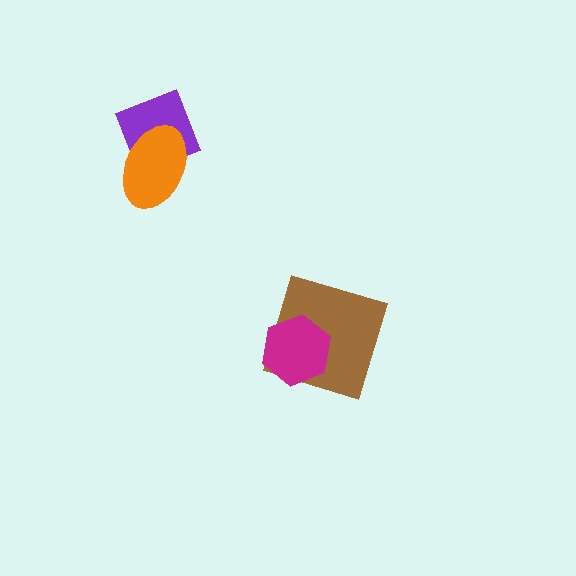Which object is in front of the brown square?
The magenta hexagon is in front of the brown square.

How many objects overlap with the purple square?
1 object overlaps with the purple square.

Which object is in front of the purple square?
The orange ellipse is in front of the purple square.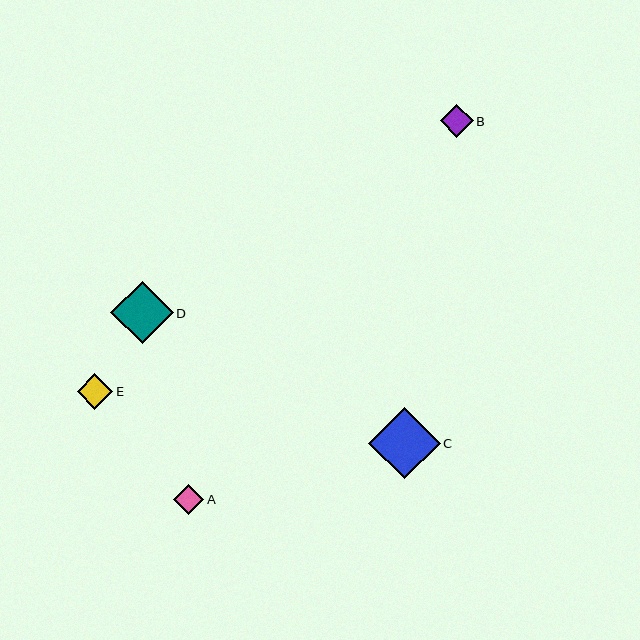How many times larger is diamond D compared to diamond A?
Diamond D is approximately 2.1 times the size of diamond A.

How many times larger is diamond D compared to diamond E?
Diamond D is approximately 1.8 times the size of diamond E.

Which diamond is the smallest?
Diamond A is the smallest with a size of approximately 30 pixels.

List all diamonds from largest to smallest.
From largest to smallest: C, D, E, B, A.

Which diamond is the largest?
Diamond C is the largest with a size of approximately 71 pixels.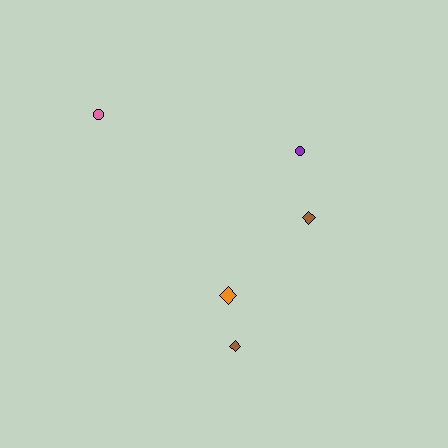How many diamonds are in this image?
There are 3 diamonds.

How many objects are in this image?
There are 5 objects.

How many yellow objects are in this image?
There are no yellow objects.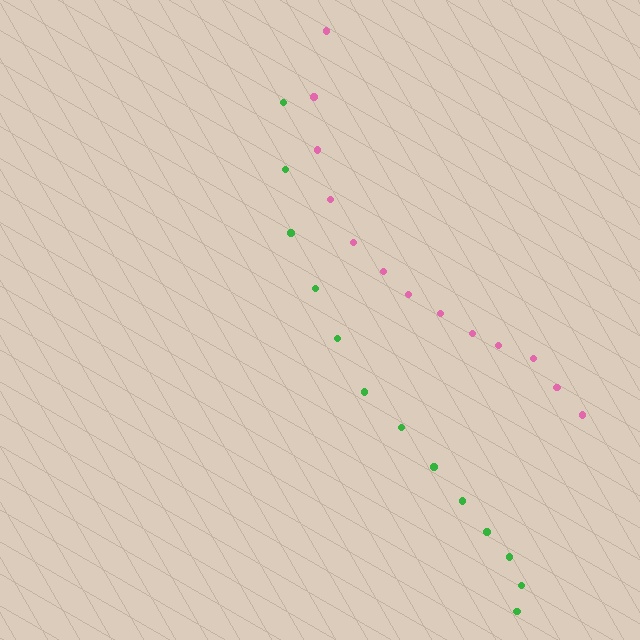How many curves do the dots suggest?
There are 2 distinct paths.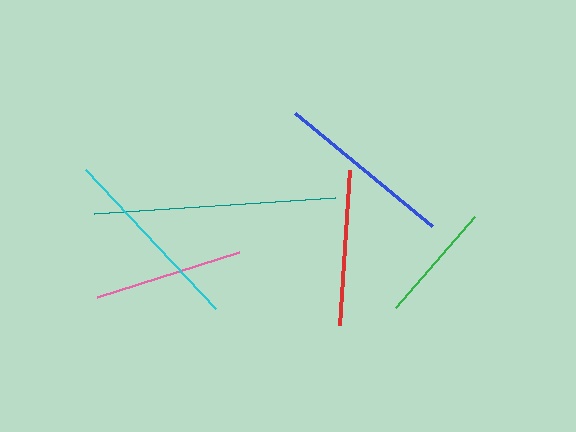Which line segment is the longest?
The teal line is the longest at approximately 242 pixels.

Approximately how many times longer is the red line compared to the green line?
The red line is approximately 1.3 times the length of the green line.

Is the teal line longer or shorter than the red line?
The teal line is longer than the red line.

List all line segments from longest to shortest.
From longest to shortest: teal, cyan, blue, red, pink, green.